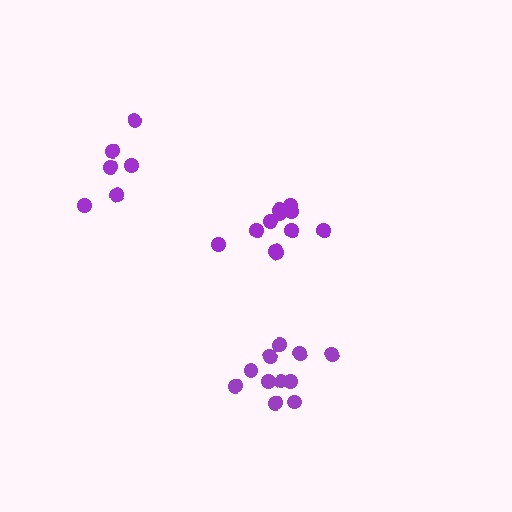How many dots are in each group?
Group 1: 11 dots, Group 2: 11 dots, Group 3: 6 dots (28 total).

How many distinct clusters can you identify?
There are 3 distinct clusters.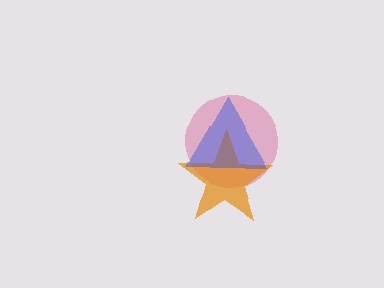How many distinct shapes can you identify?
There are 3 distinct shapes: a pink circle, an orange star, a blue triangle.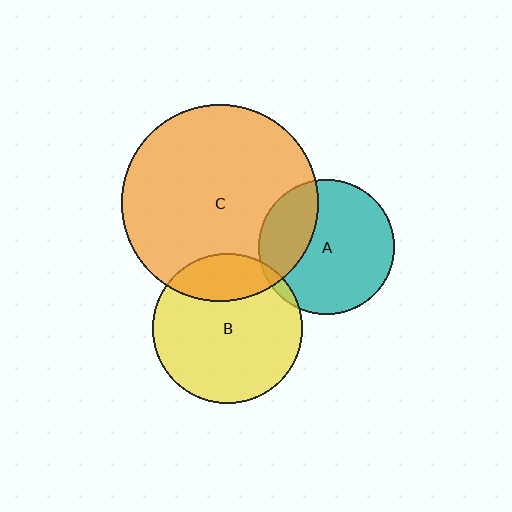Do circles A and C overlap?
Yes.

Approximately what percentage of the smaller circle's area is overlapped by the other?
Approximately 30%.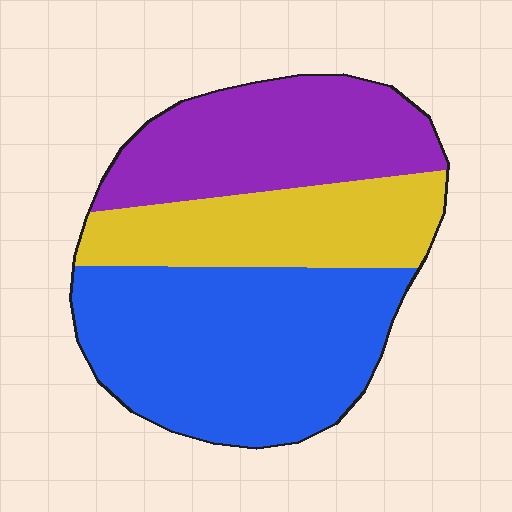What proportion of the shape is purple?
Purple takes up between a quarter and a half of the shape.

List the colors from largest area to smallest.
From largest to smallest: blue, purple, yellow.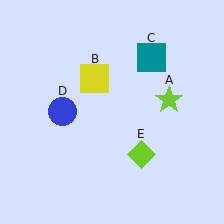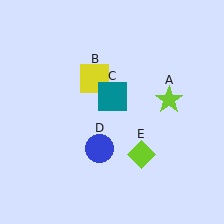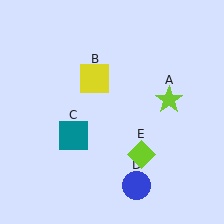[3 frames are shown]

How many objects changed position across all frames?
2 objects changed position: teal square (object C), blue circle (object D).